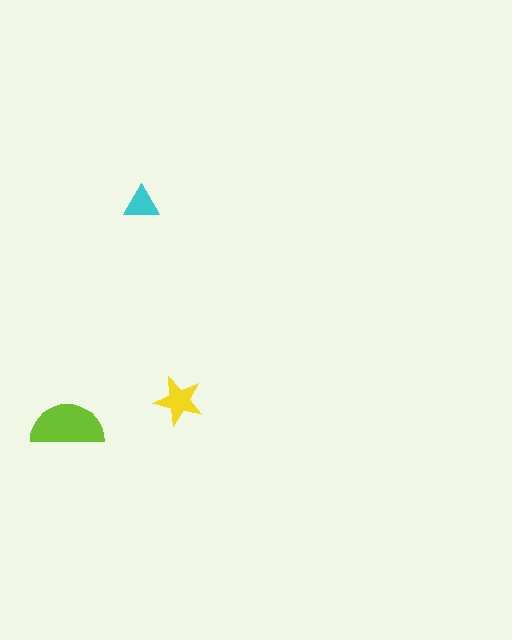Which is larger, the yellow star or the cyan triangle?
The yellow star.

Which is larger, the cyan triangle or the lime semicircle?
The lime semicircle.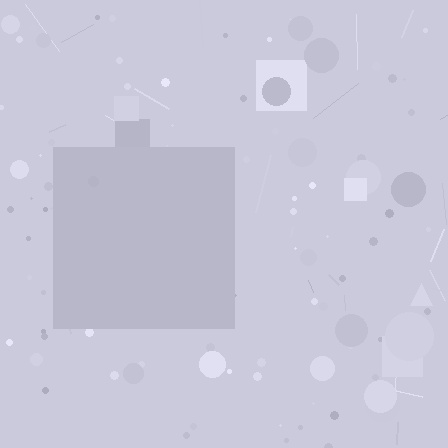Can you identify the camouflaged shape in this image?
The camouflaged shape is a square.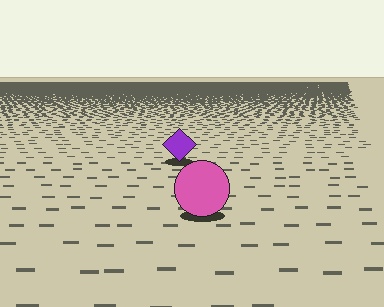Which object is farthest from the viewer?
The purple diamond is farthest from the viewer. It appears smaller and the ground texture around it is denser.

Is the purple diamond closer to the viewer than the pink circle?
No. The pink circle is closer — you can tell from the texture gradient: the ground texture is coarser near it.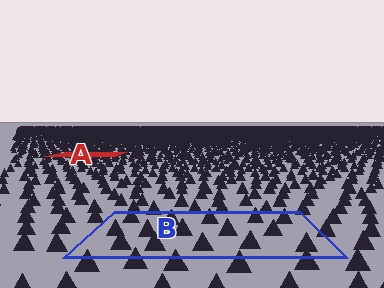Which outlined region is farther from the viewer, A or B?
Region A is farther from the viewer — the texture elements inside it appear smaller and more densely packed.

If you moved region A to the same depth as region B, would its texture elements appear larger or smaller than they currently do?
They would appear larger. At a closer depth, the same texture elements are projected at a bigger on-screen size.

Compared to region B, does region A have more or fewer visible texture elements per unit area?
Region A has more texture elements per unit area — they are packed more densely because it is farther away.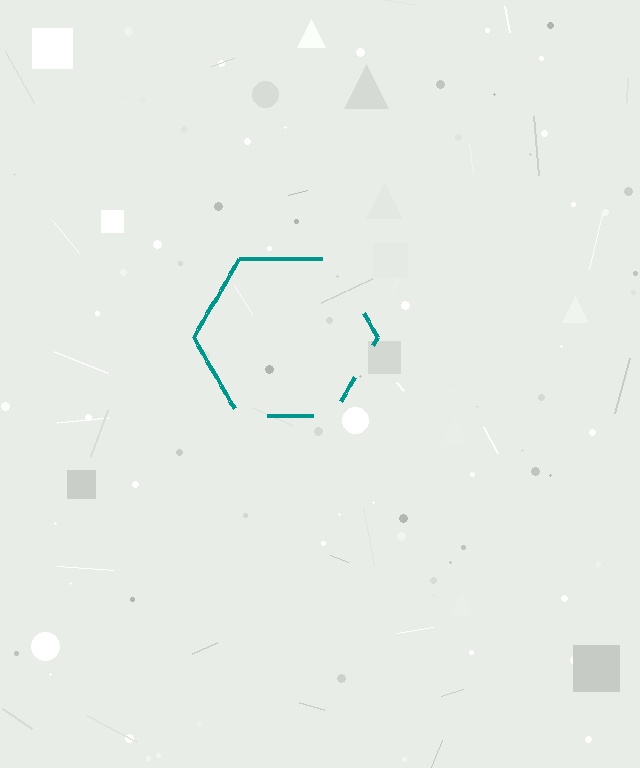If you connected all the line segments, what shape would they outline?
They would outline a hexagon.